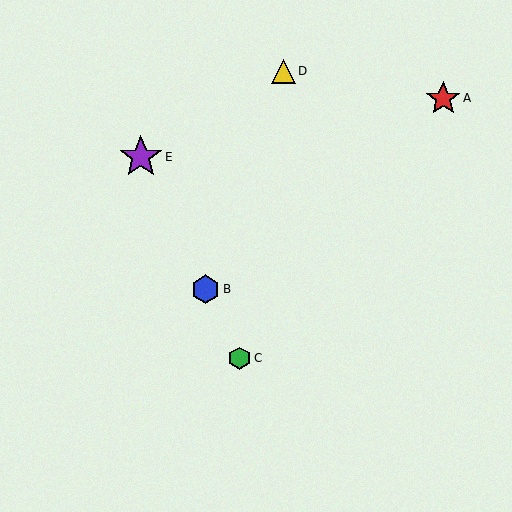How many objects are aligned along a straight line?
3 objects (B, C, E) are aligned along a straight line.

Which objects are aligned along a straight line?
Objects B, C, E are aligned along a straight line.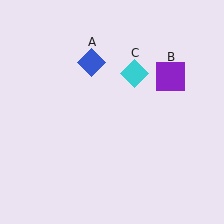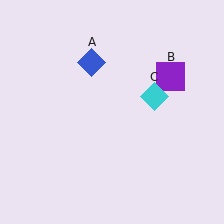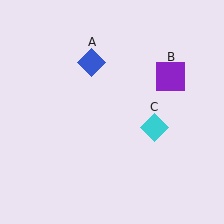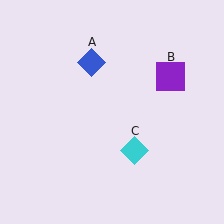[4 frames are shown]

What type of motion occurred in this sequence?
The cyan diamond (object C) rotated clockwise around the center of the scene.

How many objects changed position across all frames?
1 object changed position: cyan diamond (object C).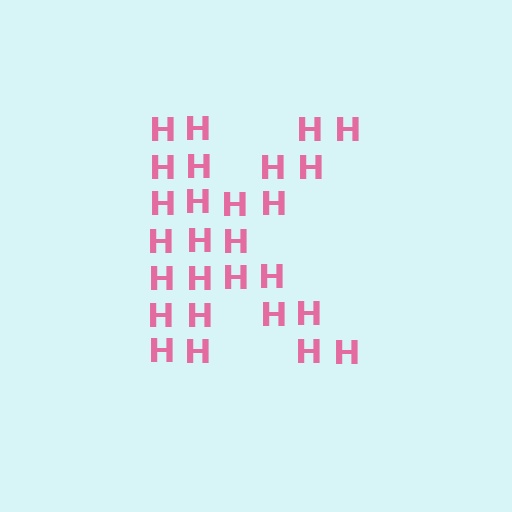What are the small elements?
The small elements are letter H's.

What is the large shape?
The large shape is the letter K.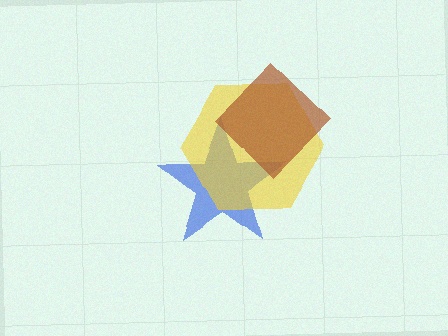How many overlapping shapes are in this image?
There are 3 overlapping shapes in the image.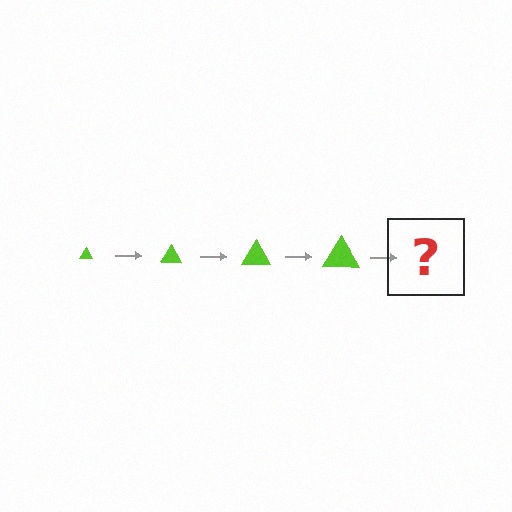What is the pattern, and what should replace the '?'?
The pattern is that the triangle gets progressively larger each step. The '?' should be a lime triangle, larger than the previous one.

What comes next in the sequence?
The next element should be a lime triangle, larger than the previous one.